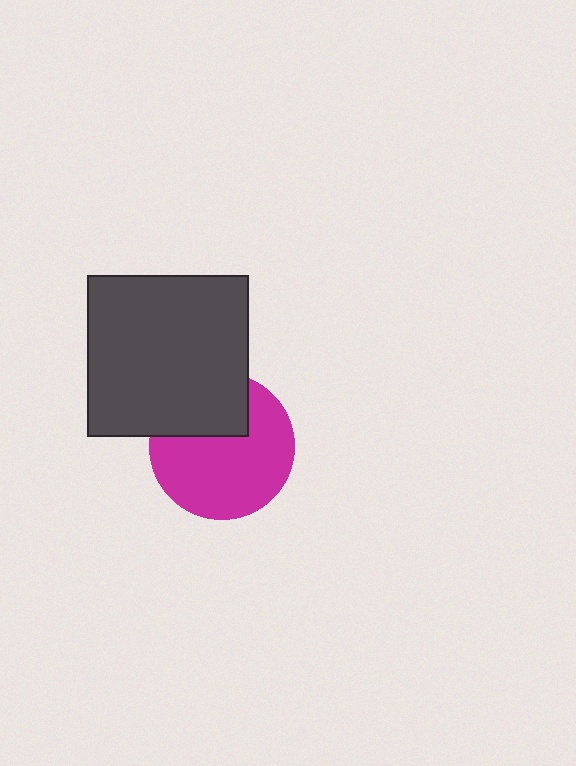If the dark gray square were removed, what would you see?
You would see the complete magenta circle.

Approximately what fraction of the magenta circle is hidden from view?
Roughly 31% of the magenta circle is hidden behind the dark gray square.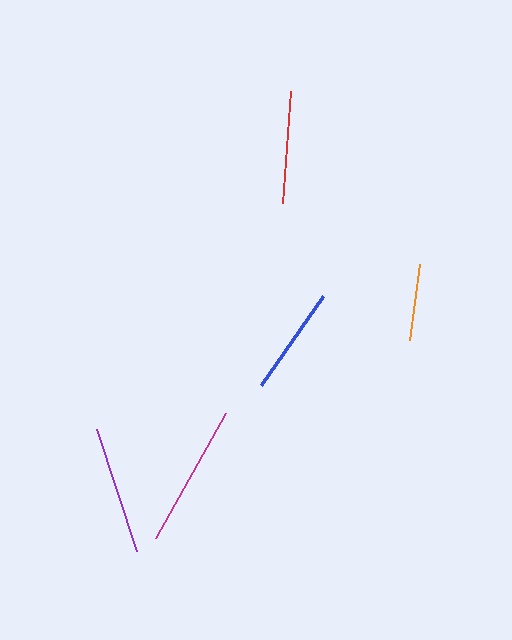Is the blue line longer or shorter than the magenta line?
The magenta line is longer than the blue line.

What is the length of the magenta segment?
The magenta segment is approximately 143 pixels long.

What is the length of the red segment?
The red segment is approximately 112 pixels long.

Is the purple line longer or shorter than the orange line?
The purple line is longer than the orange line.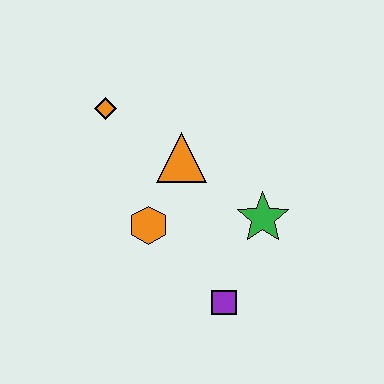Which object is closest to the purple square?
The green star is closest to the purple square.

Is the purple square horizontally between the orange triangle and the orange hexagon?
No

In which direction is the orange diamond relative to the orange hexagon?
The orange diamond is above the orange hexagon.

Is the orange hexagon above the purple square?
Yes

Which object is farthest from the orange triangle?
The purple square is farthest from the orange triangle.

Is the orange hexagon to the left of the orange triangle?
Yes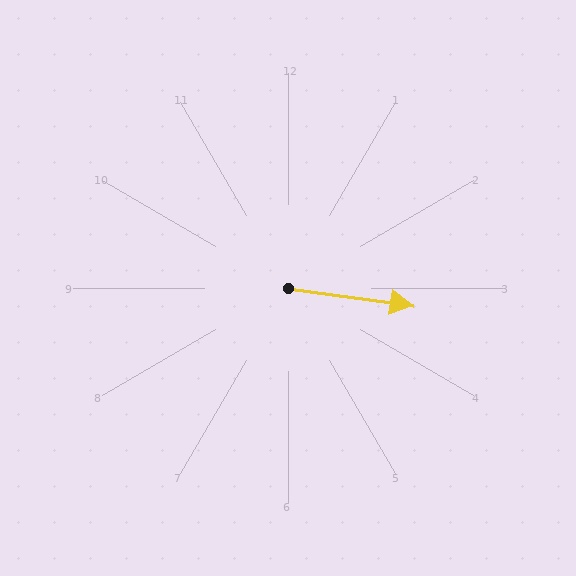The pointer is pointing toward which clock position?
Roughly 3 o'clock.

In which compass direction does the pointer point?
East.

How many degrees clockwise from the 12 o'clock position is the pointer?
Approximately 98 degrees.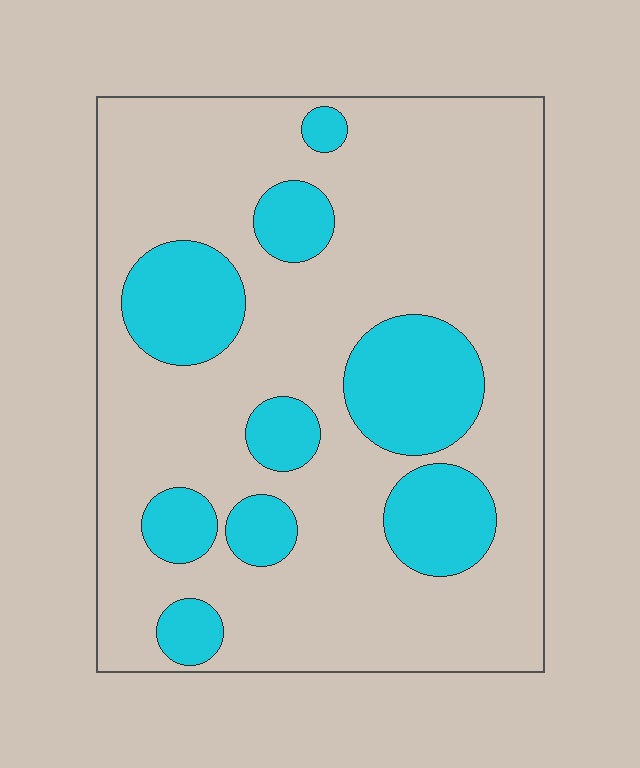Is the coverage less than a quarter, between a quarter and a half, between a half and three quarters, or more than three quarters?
Less than a quarter.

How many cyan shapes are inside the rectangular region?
9.